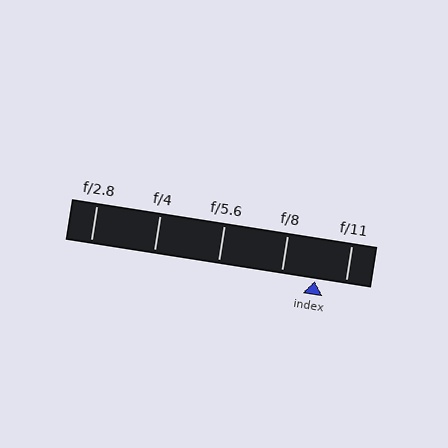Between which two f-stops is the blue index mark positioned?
The index mark is between f/8 and f/11.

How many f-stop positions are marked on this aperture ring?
There are 5 f-stop positions marked.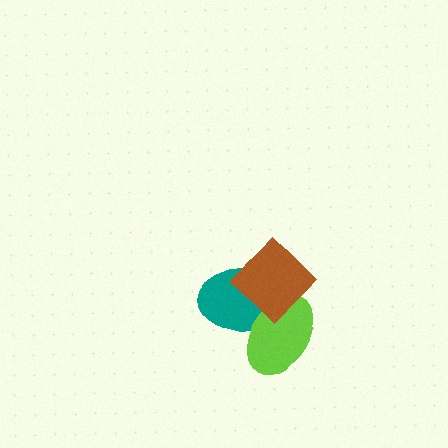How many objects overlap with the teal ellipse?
2 objects overlap with the teal ellipse.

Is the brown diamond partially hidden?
No, no other shape covers it.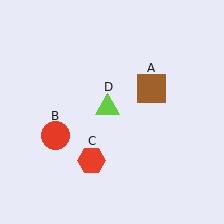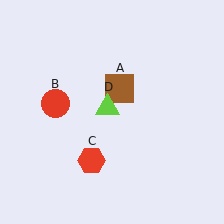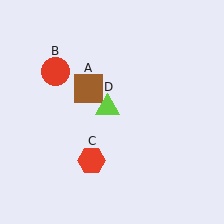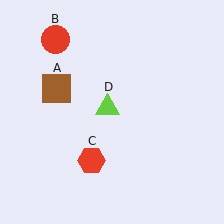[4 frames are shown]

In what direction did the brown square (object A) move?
The brown square (object A) moved left.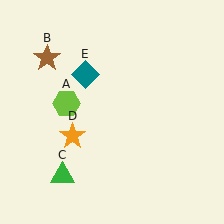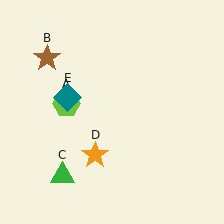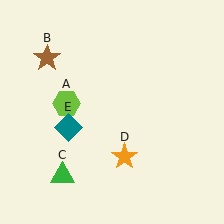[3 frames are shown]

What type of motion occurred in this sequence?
The orange star (object D), teal diamond (object E) rotated counterclockwise around the center of the scene.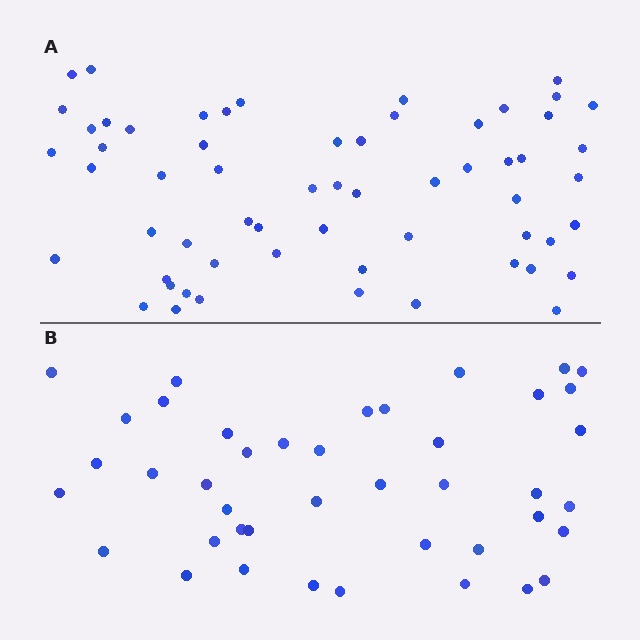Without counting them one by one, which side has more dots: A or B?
Region A (the top region) has more dots.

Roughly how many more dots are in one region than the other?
Region A has approximately 20 more dots than region B.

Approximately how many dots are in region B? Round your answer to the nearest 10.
About 40 dots. (The exact count is 42, which rounds to 40.)